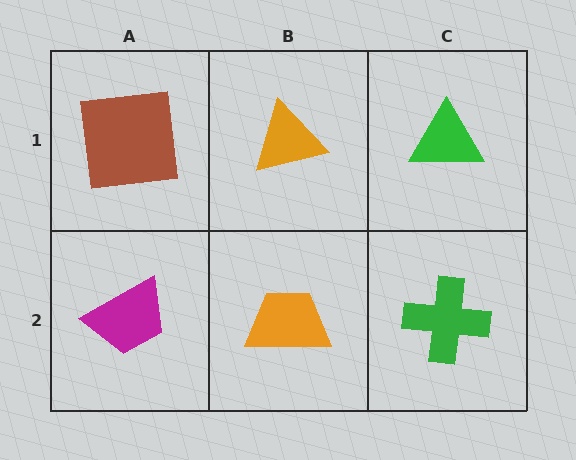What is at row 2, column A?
A magenta trapezoid.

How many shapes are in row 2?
3 shapes.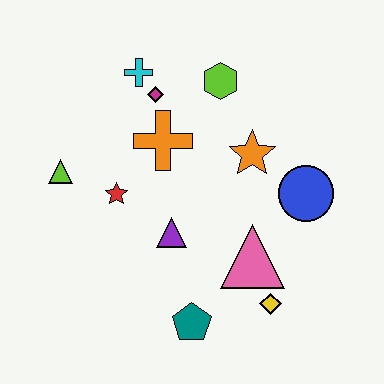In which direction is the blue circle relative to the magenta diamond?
The blue circle is to the right of the magenta diamond.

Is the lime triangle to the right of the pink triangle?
No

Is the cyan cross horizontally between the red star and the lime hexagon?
Yes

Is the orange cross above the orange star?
Yes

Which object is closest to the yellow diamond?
The pink triangle is closest to the yellow diamond.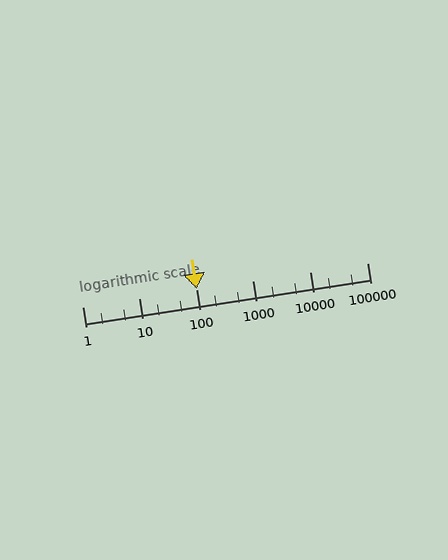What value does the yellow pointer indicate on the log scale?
The pointer indicates approximately 100.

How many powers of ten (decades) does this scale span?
The scale spans 5 decades, from 1 to 100000.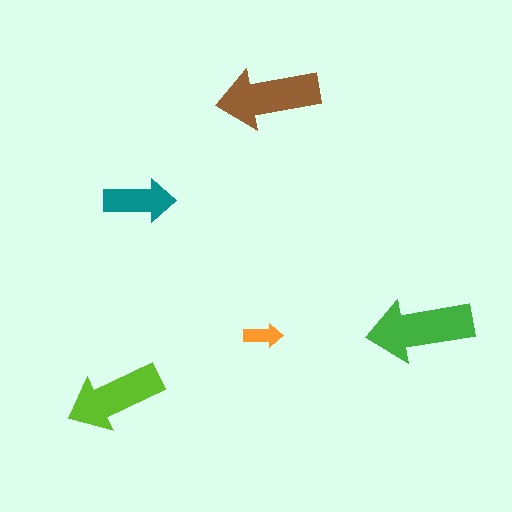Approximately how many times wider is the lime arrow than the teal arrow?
About 1.5 times wider.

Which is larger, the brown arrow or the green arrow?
The green one.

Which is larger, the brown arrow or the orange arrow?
The brown one.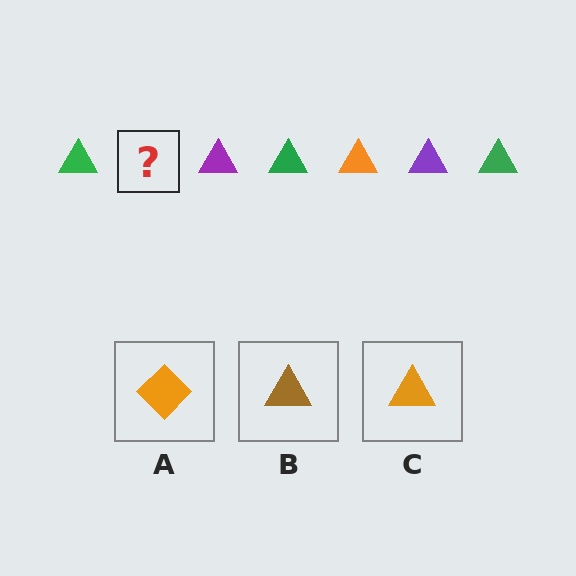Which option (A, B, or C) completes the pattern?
C.